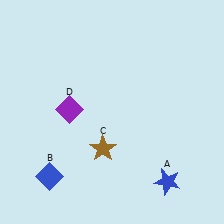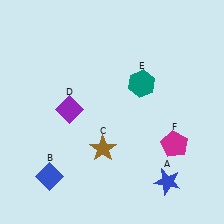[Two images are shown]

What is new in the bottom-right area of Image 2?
A magenta pentagon (F) was added in the bottom-right area of Image 2.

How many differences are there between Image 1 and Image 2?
There are 2 differences between the two images.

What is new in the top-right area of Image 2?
A teal hexagon (E) was added in the top-right area of Image 2.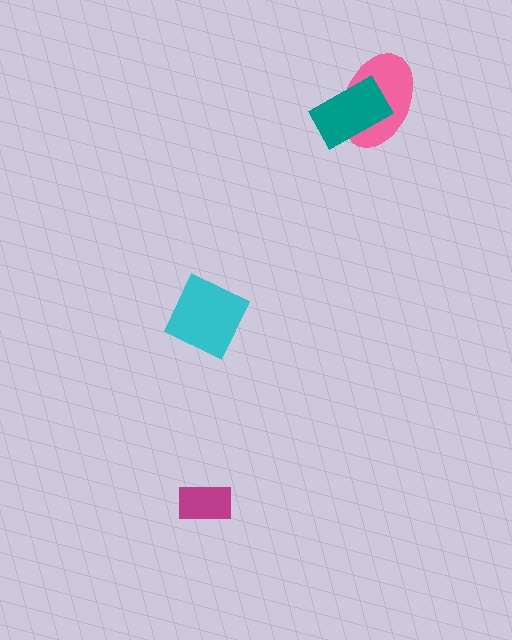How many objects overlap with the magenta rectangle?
0 objects overlap with the magenta rectangle.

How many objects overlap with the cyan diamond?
0 objects overlap with the cyan diamond.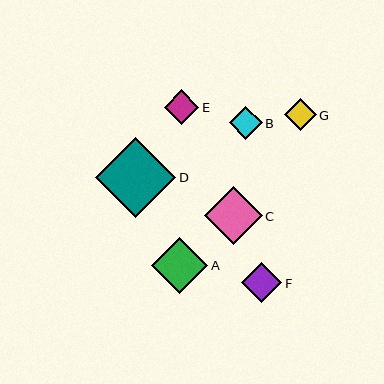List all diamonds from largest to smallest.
From largest to smallest: D, C, A, F, E, B, G.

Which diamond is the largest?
Diamond D is the largest with a size of approximately 80 pixels.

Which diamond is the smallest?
Diamond G is the smallest with a size of approximately 32 pixels.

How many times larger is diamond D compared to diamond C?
Diamond D is approximately 1.4 times the size of diamond C.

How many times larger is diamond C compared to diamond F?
Diamond C is approximately 1.4 times the size of diamond F.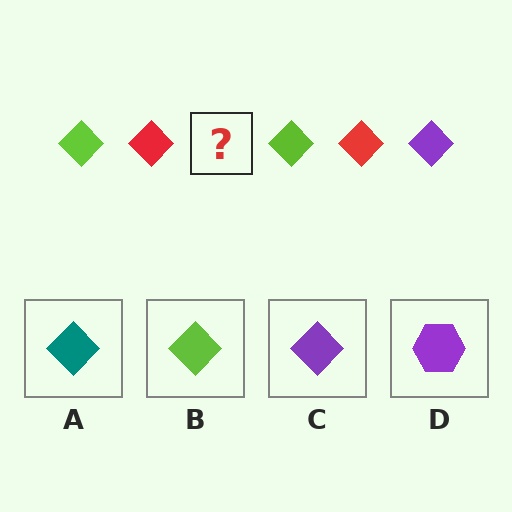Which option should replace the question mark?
Option C.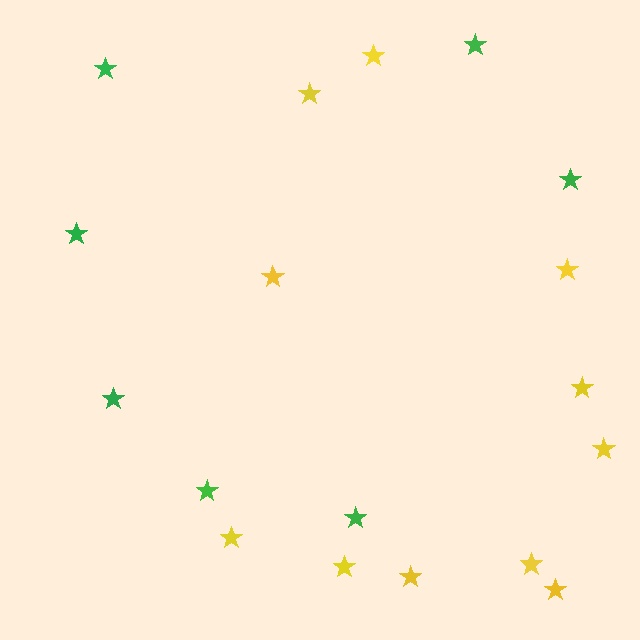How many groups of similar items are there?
There are 2 groups: one group of green stars (7) and one group of yellow stars (11).